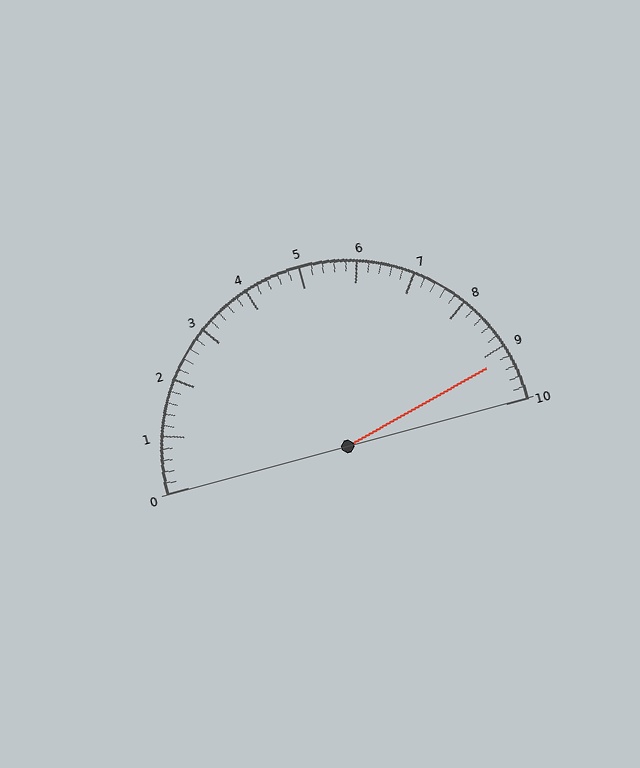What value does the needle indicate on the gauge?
The needle indicates approximately 9.2.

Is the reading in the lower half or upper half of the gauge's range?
The reading is in the upper half of the range (0 to 10).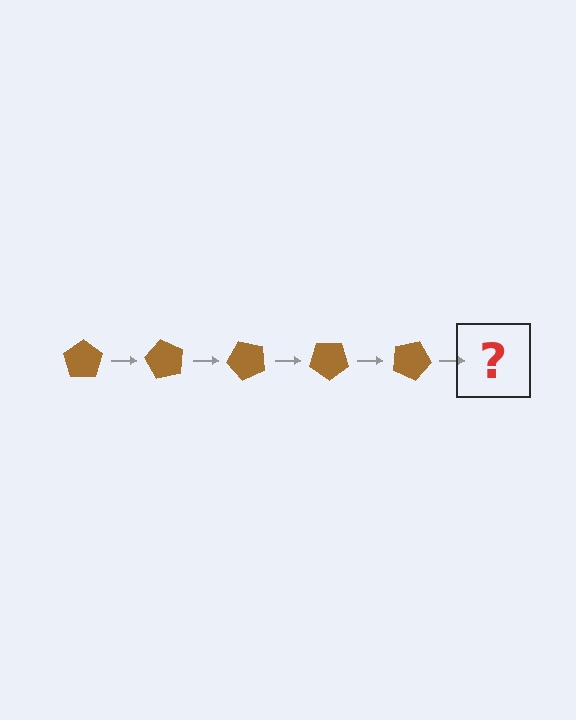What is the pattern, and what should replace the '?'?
The pattern is that the pentagon rotates 60 degrees each step. The '?' should be a brown pentagon rotated 300 degrees.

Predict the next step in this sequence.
The next step is a brown pentagon rotated 300 degrees.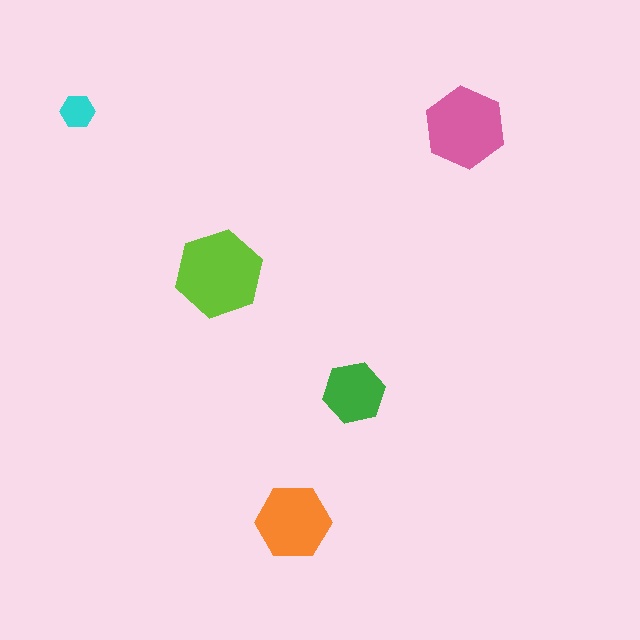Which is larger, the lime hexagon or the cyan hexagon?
The lime one.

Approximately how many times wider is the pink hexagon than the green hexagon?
About 1.5 times wider.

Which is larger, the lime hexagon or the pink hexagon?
The lime one.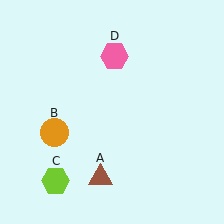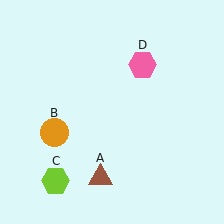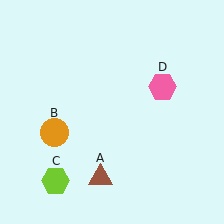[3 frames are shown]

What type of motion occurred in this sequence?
The pink hexagon (object D) rotated clockwise around the center of the scene.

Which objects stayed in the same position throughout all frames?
Brown triangle (object A) and orange circle (object B) and lime hexagon (object C) remained stationary.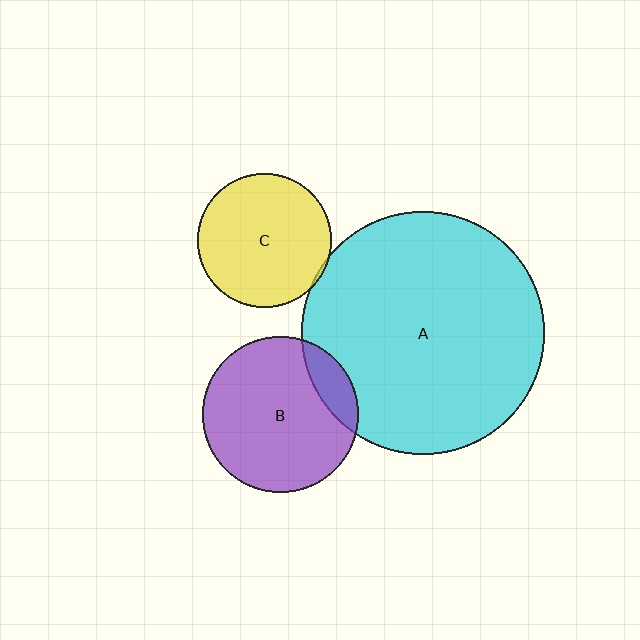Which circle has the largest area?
Circle A (cyan).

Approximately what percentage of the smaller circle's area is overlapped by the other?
Approximately 5%.